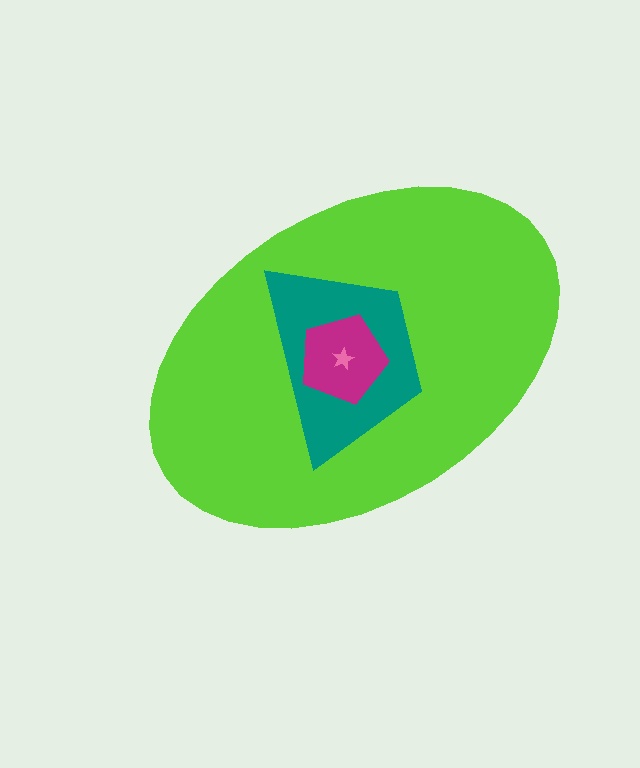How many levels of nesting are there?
4.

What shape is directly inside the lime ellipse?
The teal trapezoid.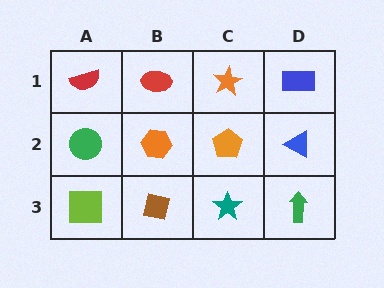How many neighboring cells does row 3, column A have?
2.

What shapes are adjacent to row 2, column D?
A blue rectangle (row 1, column D), a green arrow (row 3, column D), an orange pentagon (row 2, column C).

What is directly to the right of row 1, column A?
A red ellipse.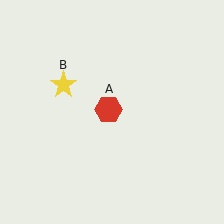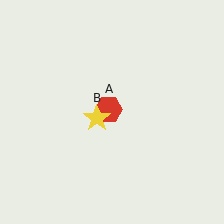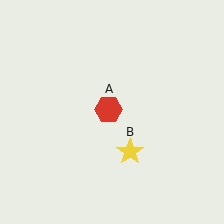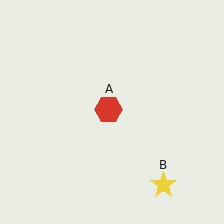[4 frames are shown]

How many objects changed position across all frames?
1 object changed position: yellow star (object B).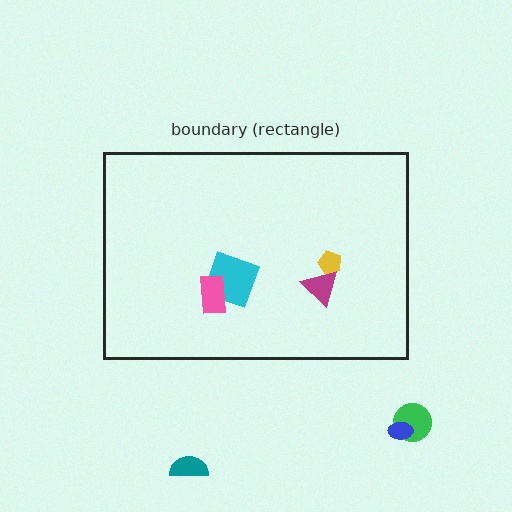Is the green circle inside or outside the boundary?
Outside.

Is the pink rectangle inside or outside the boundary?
Inside.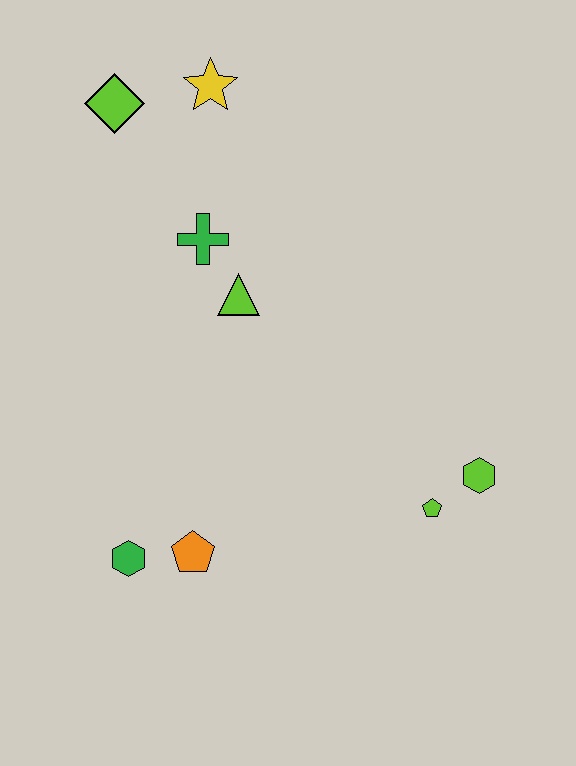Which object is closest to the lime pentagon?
The lime hexagon is closest to the lime pentagon.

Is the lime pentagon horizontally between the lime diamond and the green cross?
No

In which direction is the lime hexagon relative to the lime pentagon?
The lime hexagon is to the right of the lime pentagon.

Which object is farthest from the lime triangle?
The lime hexagon is farthest from the lime triangle.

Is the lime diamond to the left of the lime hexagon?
Yes